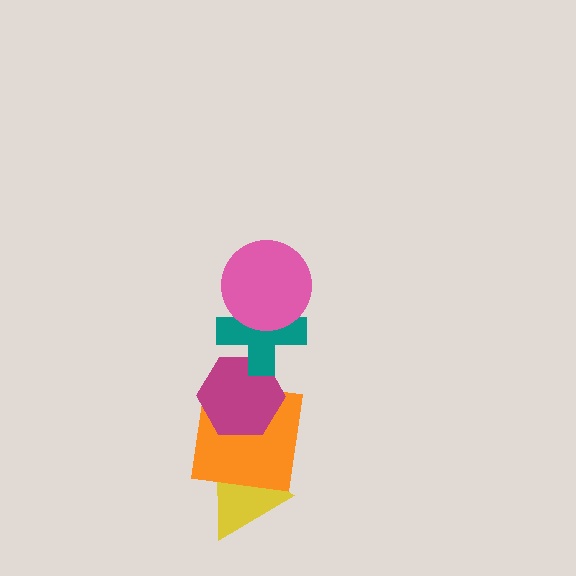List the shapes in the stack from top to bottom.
From top to bottom: the pink circle, the teal cross, the magenta hexagon, the orange square, the yellow triangle.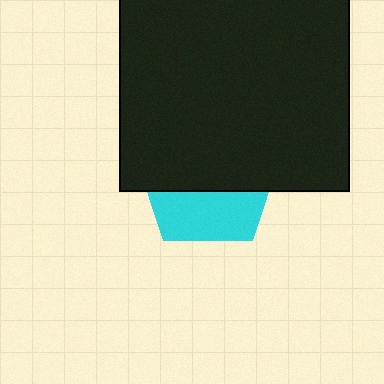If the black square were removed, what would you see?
You would see the complete cyan pentagon.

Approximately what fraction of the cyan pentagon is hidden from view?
Roughly 62% of the cyan pentagon is hidden behind the black square.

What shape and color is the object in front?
The object in front is a black square.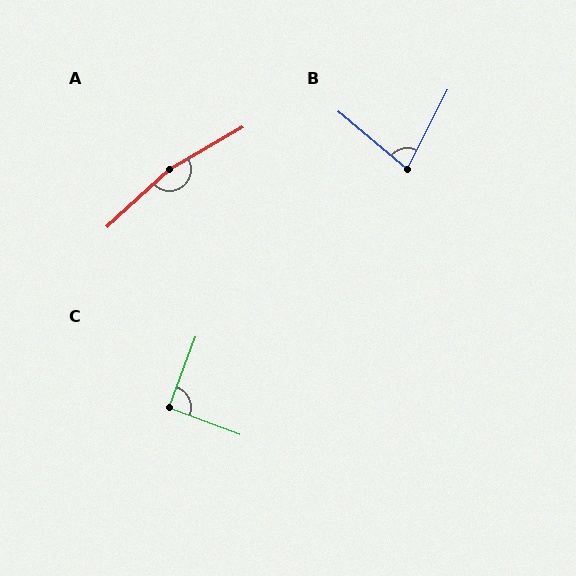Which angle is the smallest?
B, at approximately 77 degrees.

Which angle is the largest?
A, at approximately 168 degrees.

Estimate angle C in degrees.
Approximately 90 degrees.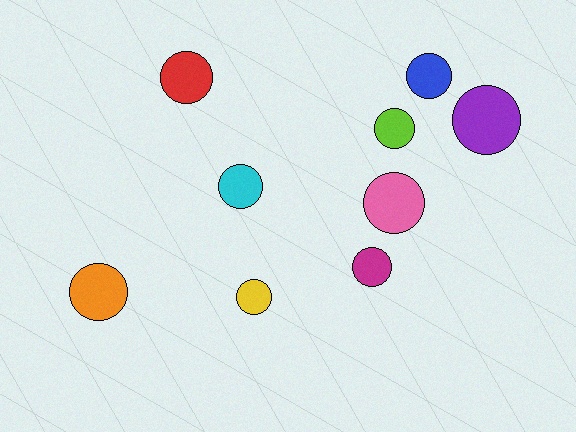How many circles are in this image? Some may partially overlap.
There are 9 circles.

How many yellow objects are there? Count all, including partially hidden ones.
There is 1 yellow object.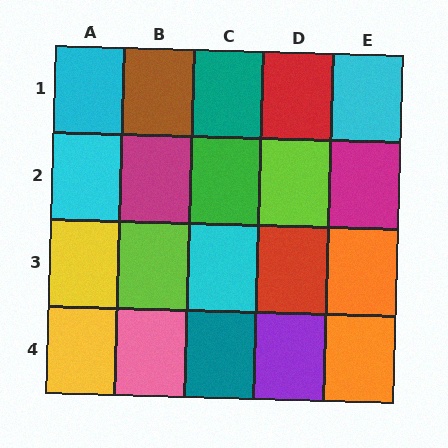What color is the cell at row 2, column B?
Magenta.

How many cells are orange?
2 cells are orange.